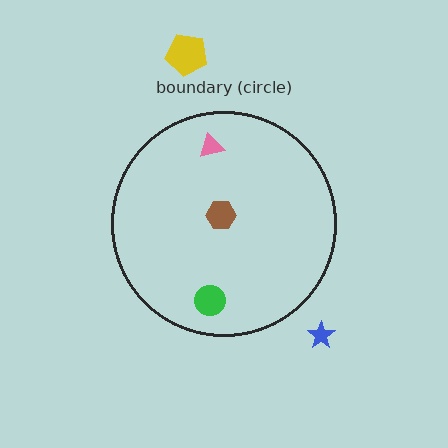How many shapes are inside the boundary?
3 inside, 2 outside.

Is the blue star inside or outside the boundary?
Outside.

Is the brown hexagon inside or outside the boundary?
Inside.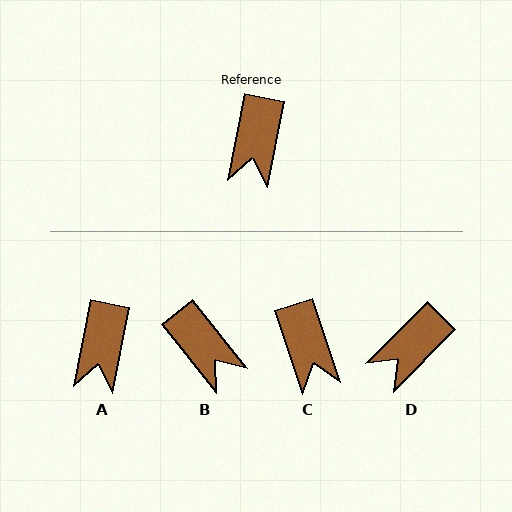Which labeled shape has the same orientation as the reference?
A.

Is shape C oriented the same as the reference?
No, it is off by about 29 degrees.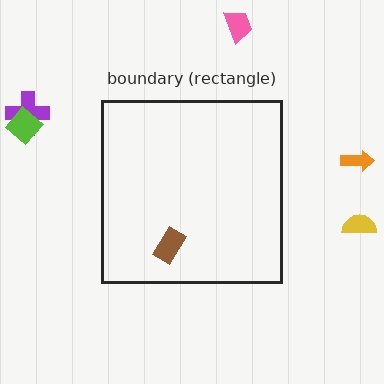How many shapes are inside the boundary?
1 inside, 5 outside.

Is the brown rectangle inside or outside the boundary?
Inside.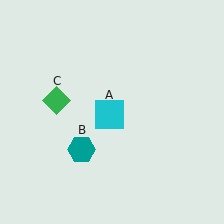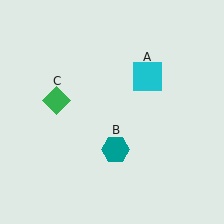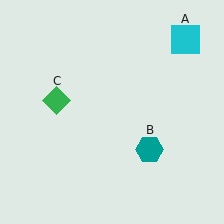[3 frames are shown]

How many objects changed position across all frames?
2 objects changed position: cyan square (object A), teal hexagon (object B).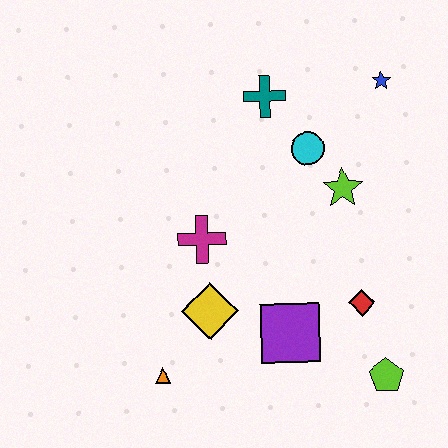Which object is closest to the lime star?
The cyan circle is closest to the lime star.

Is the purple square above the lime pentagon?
Yes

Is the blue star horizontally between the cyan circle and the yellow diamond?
No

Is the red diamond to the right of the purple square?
Yes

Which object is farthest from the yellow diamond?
The blue star is farthest from the yellow diamond.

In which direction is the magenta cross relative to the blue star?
The magenta cross is to the left of the blue star.